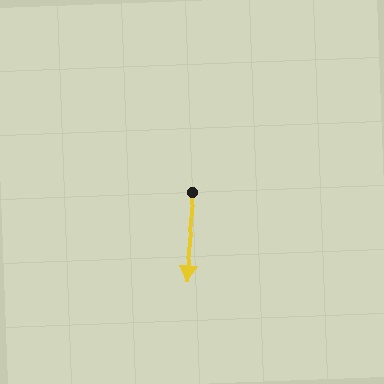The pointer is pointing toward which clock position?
Roughly 6 o'clock.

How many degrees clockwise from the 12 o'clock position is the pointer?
Approximately 185 degrees.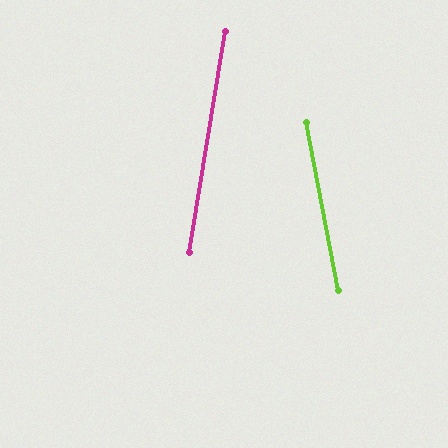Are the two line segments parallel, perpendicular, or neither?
Neither parallel nor perpendicular — they differ by about 20°.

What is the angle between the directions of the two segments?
Approximately 20 degrees.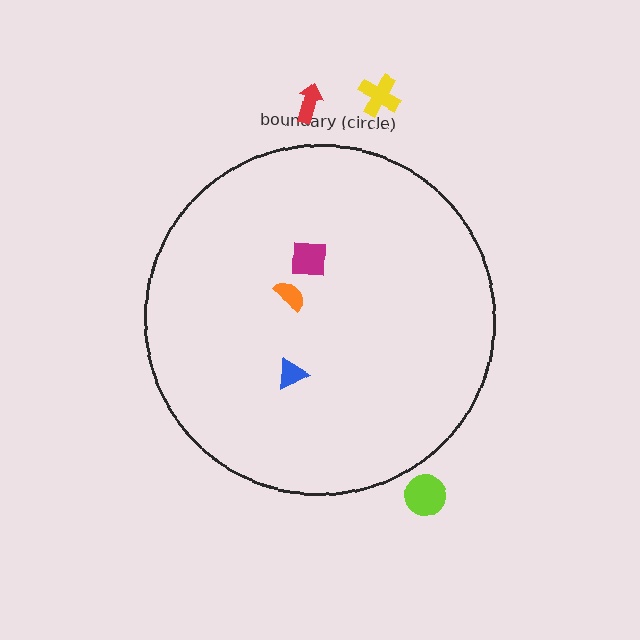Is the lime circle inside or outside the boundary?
Outside.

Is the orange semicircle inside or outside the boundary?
Inside.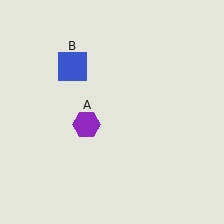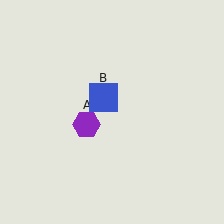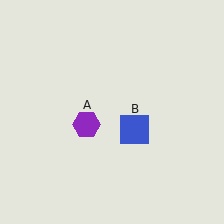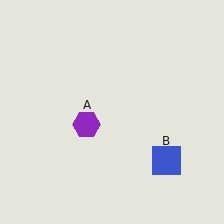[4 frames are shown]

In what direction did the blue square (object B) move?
The blue square (object B) moved down and to the right.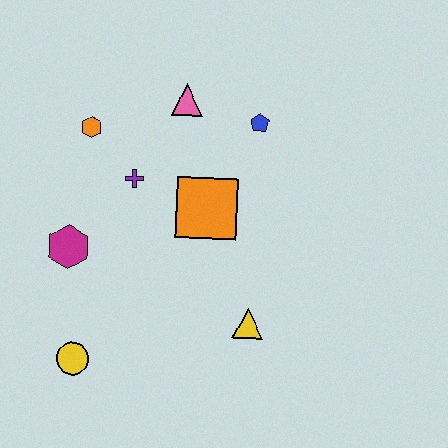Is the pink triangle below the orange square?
No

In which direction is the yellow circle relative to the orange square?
The yellow circle is below the orange square.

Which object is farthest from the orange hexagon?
The yellow triangle is farthest from the orange hexagon.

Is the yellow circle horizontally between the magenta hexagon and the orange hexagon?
Yes